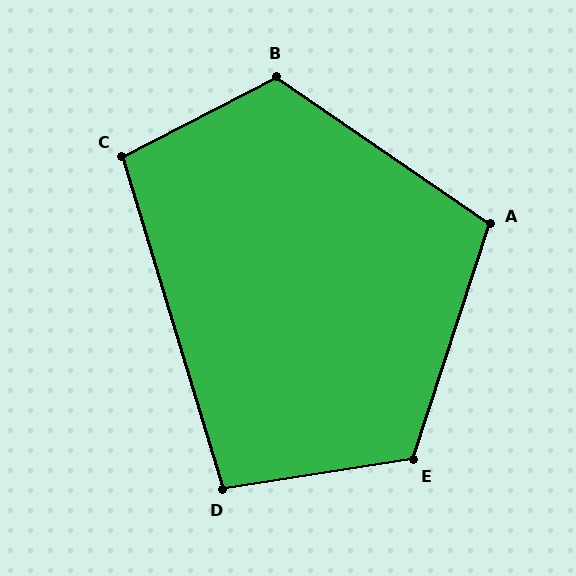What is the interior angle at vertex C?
Approximately 101 degrees (obtuse).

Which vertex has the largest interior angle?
B, at approximately 118 degrees.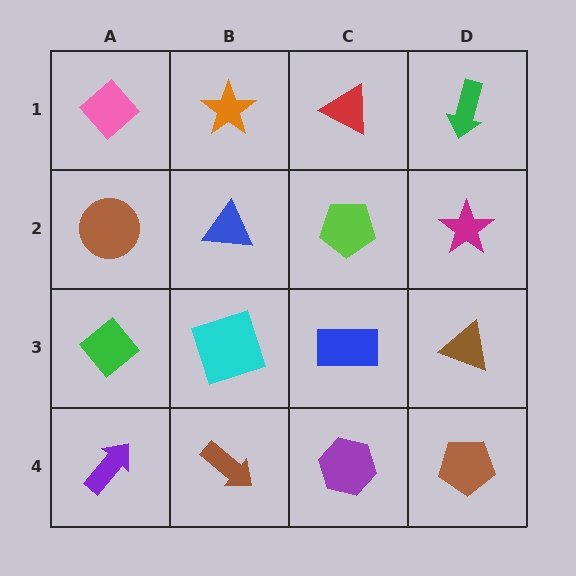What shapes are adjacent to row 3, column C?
A lime pentagon (row 2, column C), a purple hexagon (row 4, column C), a cyan square (row 3, column B), a brown triangle (row 3, column D).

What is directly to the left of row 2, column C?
A blue triangle.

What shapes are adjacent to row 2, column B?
An orange star (row 1, column B), a cyan square (row 3, column B), a brown circle (row 2, column A), a lime pentagon (row 2, column C).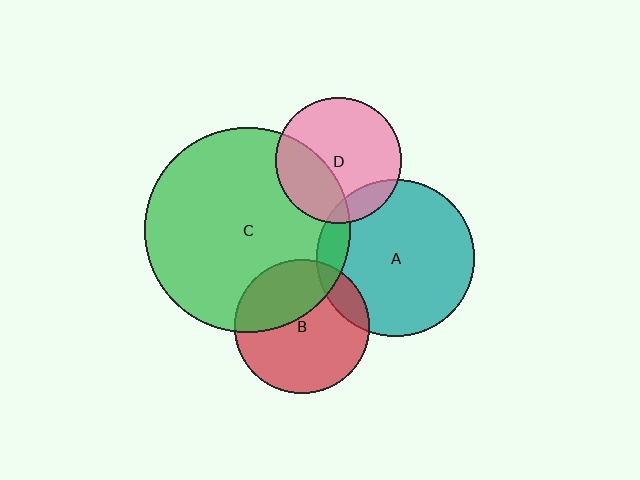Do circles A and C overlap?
Yes.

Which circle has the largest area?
Circle C (green).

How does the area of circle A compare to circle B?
Approximately 1.4 times.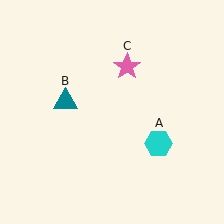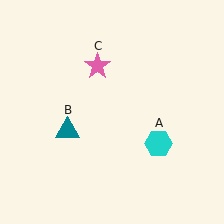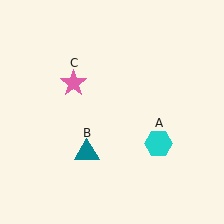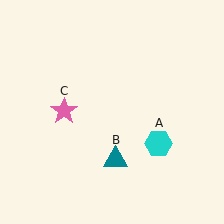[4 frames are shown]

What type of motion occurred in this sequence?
The teal triangle (object B), pink star (object C) rotated counterclockwise around the center of the scene.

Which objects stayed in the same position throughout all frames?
Cyan hexagon (object A) remained stationary.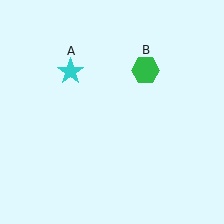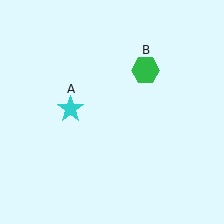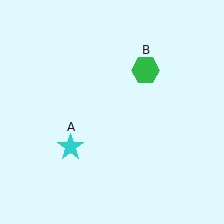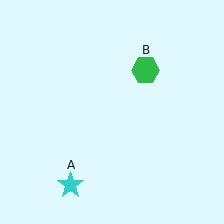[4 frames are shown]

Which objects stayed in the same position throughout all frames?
Green hexagon (object B) remained stationary.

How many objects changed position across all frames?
1 object changed position: cyan star (object A).